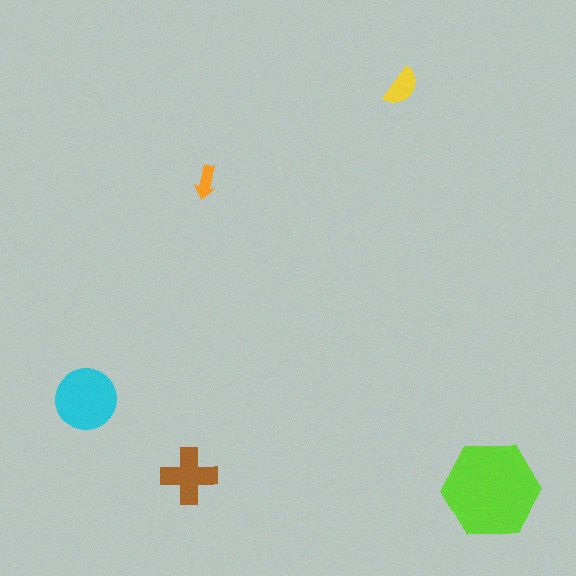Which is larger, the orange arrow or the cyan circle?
The cyan circle.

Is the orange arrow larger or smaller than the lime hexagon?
Smaller.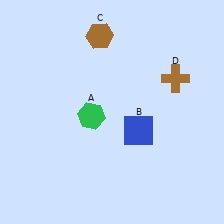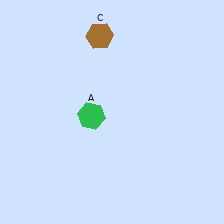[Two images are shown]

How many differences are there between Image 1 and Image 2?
There are 2 differences between the two images.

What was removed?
The brown cross (D), the blue square (B) were removed in Image 2.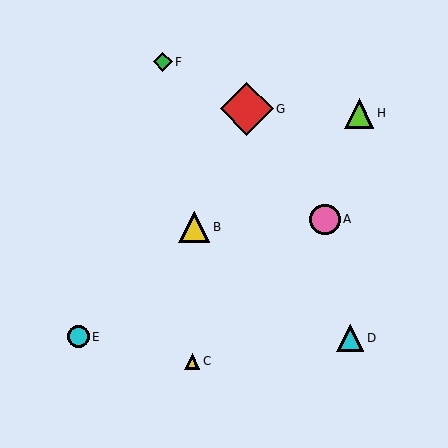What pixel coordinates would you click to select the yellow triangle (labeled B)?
Click at (194, 227) to select the yellow triangle B.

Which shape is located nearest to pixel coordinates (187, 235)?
The yellow triangle (labeled B) at (194, 227) is nearest to that location.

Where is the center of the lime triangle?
The center of the lime triangle is at (359, 113).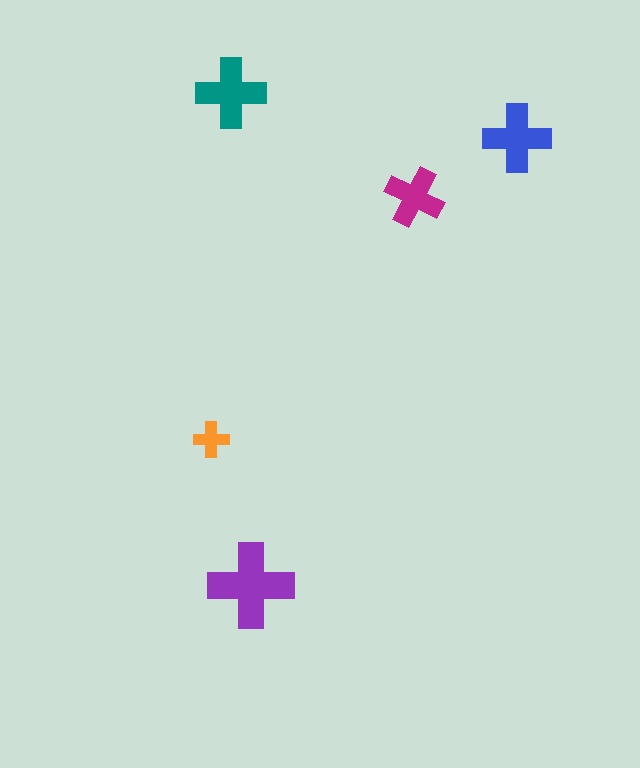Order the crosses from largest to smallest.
the purple one, the teal one, the blue one, the magenta one, the orange one.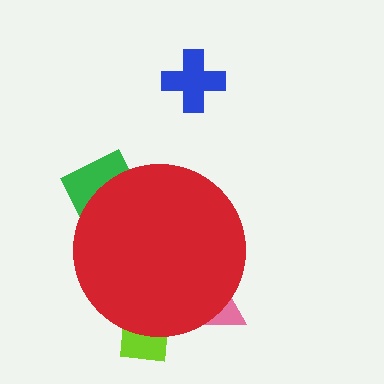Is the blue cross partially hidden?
No, the blue cross is fully visible.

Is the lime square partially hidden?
Yes, the lime square is partially hidden behind the red circle.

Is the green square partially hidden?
Yes, the green square is partially hidden behind the red circle.